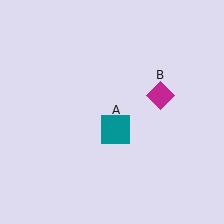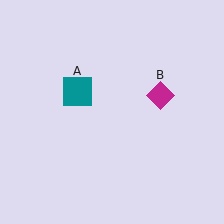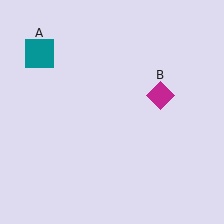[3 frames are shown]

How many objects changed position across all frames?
1 object changed position: teal square (object A).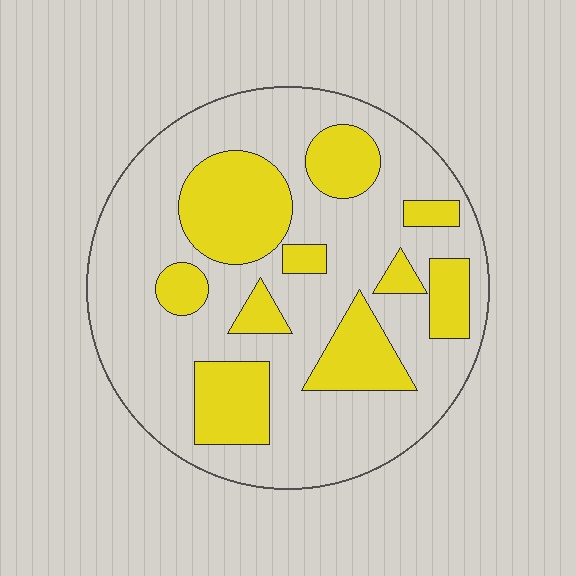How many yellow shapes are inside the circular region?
10.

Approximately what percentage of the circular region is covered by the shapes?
Approximately 30%.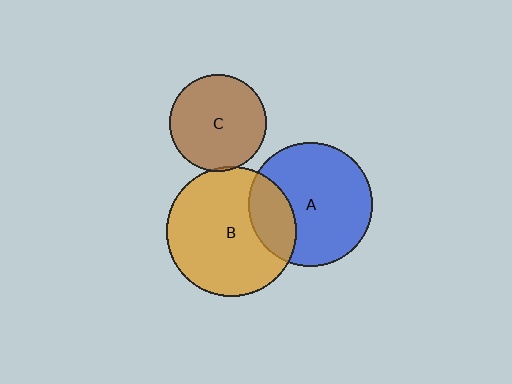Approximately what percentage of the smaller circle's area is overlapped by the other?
Approximately 25%.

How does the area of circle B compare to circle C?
Approximately 1.8 times.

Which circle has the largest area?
Circle B (orange).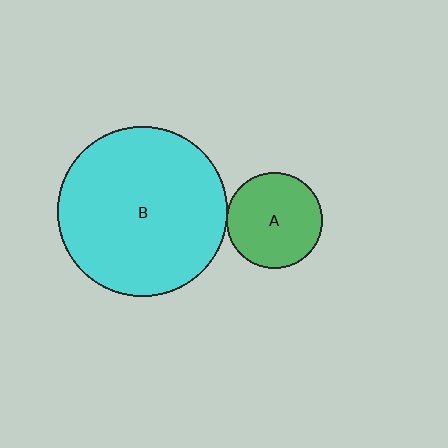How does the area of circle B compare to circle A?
Approximately 3.1 times.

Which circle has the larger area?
Circle B (cyan).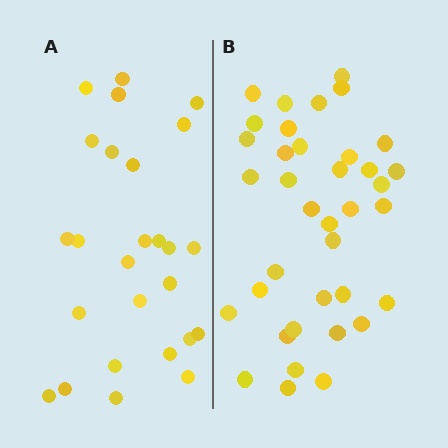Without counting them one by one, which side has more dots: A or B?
Region B (the right region) has more dots.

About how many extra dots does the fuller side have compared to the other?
Region B has roughly 12 or so more dots than region A.